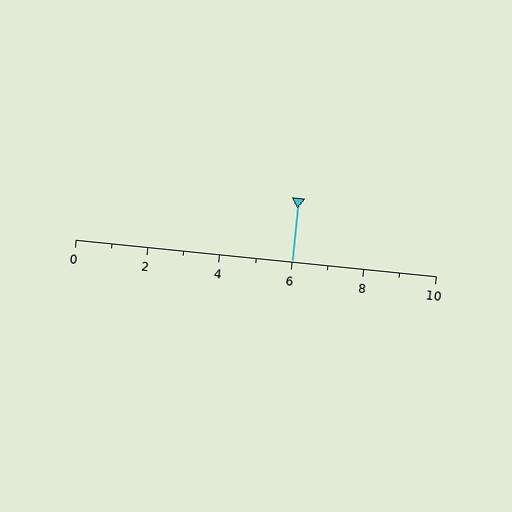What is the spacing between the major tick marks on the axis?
The major ticks are spaced 2 apart.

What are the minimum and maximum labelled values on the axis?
The axis runs from 0 to 10.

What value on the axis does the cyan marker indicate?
The marker indicates approximately 6.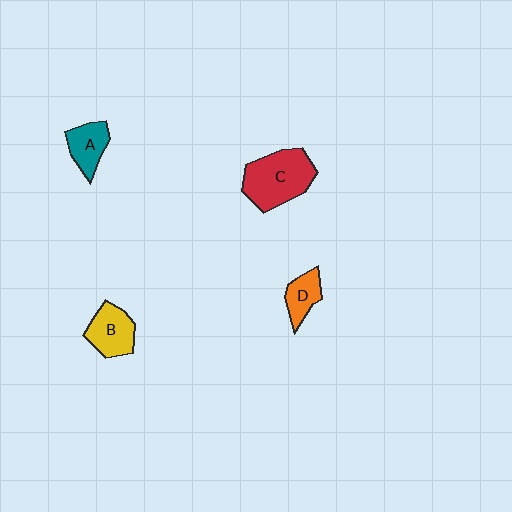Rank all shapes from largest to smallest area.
From largest to smallest: C (red), B (yellow), A (teal), D (orange).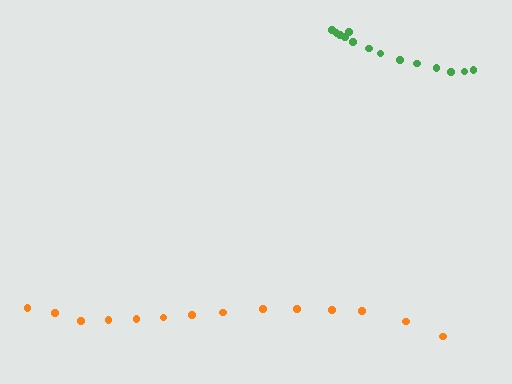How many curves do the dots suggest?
There are 2 distinct paths.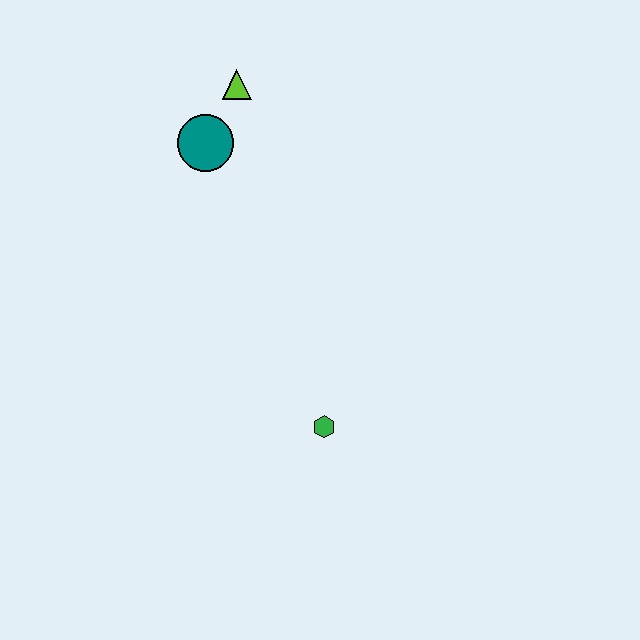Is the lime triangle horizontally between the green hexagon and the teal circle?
Yes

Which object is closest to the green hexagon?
The teal circle is closest to the green hexagon.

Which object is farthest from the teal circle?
The green hexagon is farthest from the teal circle.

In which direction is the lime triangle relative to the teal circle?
The lime triangle is above the teal circle.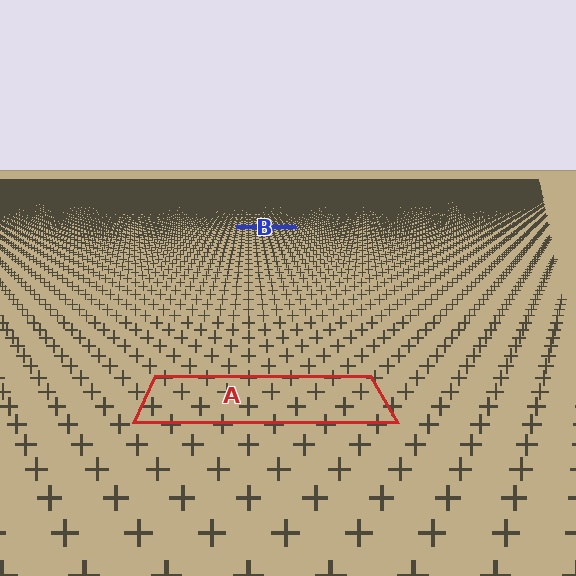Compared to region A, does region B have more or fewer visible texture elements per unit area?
Region B has more texture elements per unit area — they are packed more densely because it is farther away.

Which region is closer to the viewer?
Region A is closer. The texture elements there are larger and more spread out.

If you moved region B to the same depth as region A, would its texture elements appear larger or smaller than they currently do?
They would appear larger. At a closer depth, the same texture elements are projected at a bigger on-screen size.